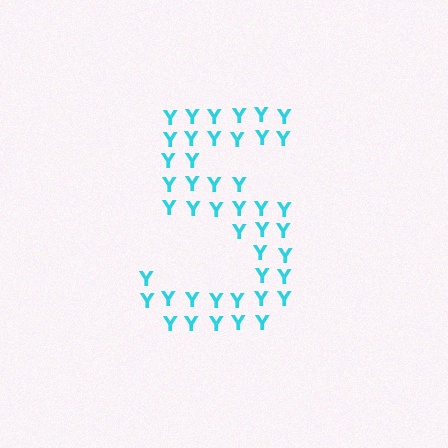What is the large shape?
The large shape is the digit 5.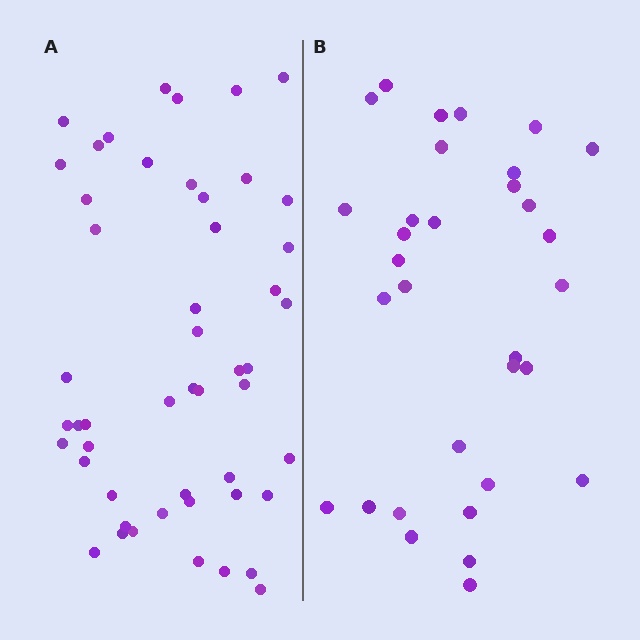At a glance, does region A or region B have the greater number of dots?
Region A (the left region) has more dots.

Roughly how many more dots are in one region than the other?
Region A has approximately 20 more dots than region B.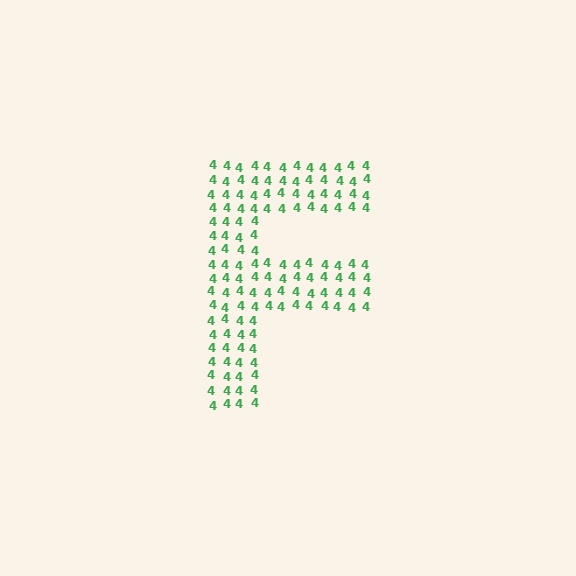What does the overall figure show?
The overall figure shows the letter F.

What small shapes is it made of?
It is made of small digit 4's.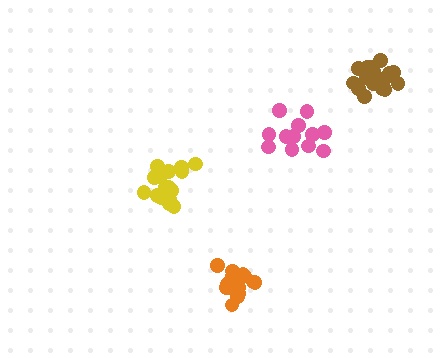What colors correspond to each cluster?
The clusters are colored: pink, yellow, orange, brown.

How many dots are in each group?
Group 1: 12 dots, Group 2: 17 dots, Group 3: 16 dots, Group 4: 18 dots (63 total).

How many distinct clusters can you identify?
There are 4 distinct clusters.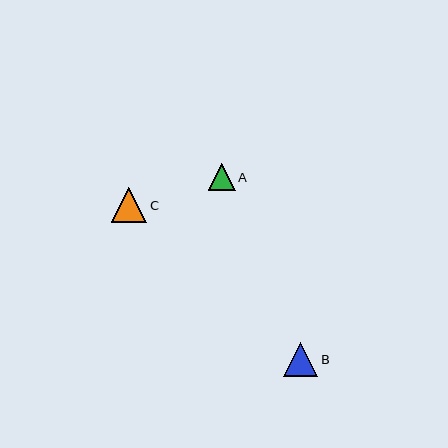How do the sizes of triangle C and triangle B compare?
Triangle C and triangle B are approximately the same size.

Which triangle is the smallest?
Triangle A is the smallest with a size of approximately 27 pixels.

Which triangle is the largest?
Triangle C is the largest with a size of approximately 36 pixels.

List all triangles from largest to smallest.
From largest to smallest: C, B, A.